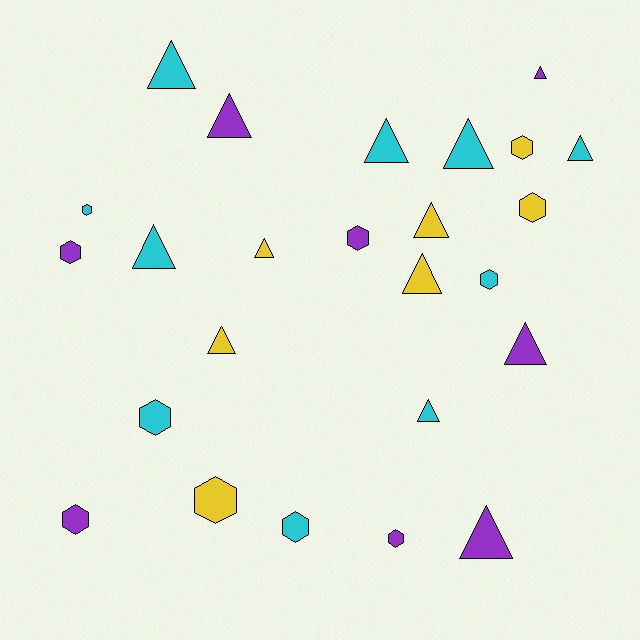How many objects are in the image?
There are 25 objects.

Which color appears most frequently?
Cyan, with 10 objects.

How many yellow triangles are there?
There are 4 yellow triangles.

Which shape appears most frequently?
Triangle, with 14 objects.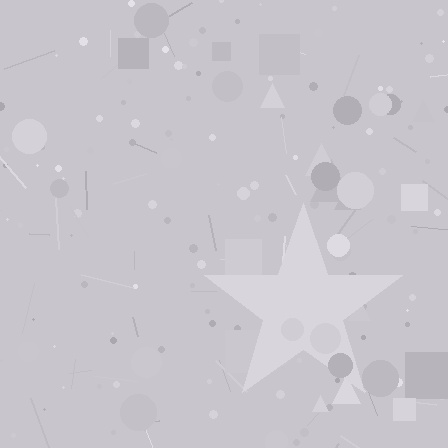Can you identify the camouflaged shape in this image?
The camouflaged shape is a star.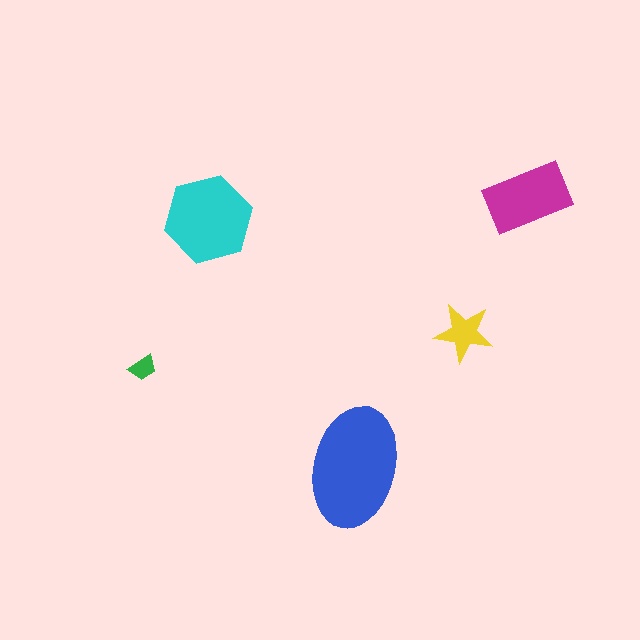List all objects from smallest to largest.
The green trapezoid, the yellow star, the magenta rectangle, the cyan hexagon, the blue ellipse.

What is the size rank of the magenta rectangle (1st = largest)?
3rd.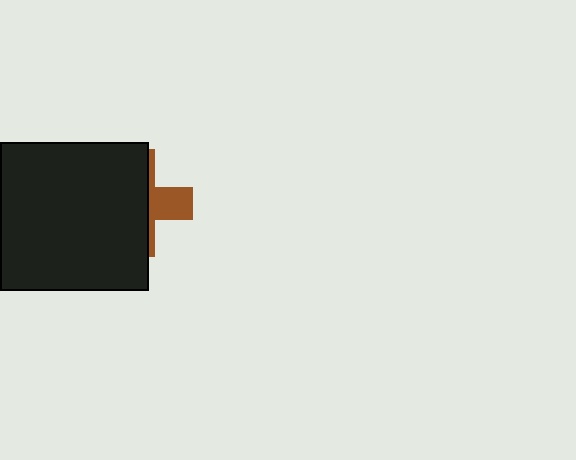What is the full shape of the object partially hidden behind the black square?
The partially hidden object is a brown cross.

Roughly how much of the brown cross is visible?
A small part of it is visible (roughly 31%).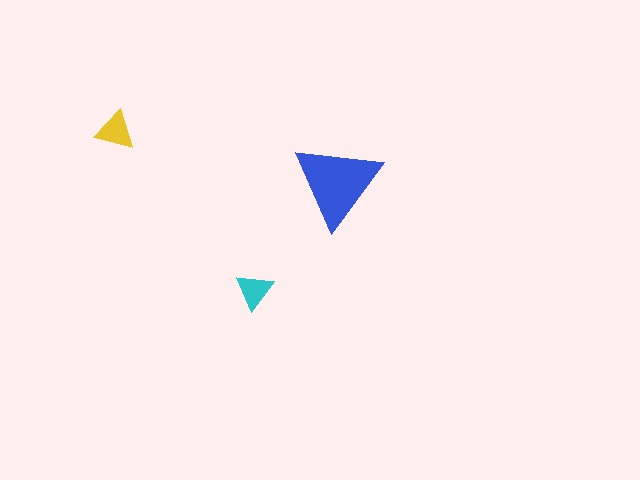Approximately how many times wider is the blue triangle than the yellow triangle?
About 2.5 times wider.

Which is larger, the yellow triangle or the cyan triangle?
The yellow one.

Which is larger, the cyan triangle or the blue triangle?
The blue one.